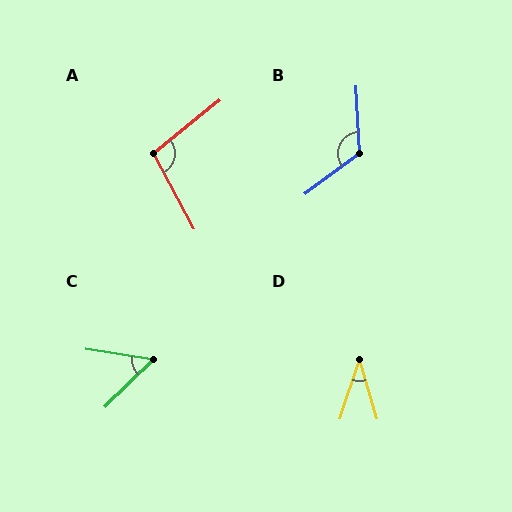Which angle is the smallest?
D, at approximately 35 degrees.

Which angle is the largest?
B, at approximately 124 degrees.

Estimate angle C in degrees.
Approximately 53 degrees.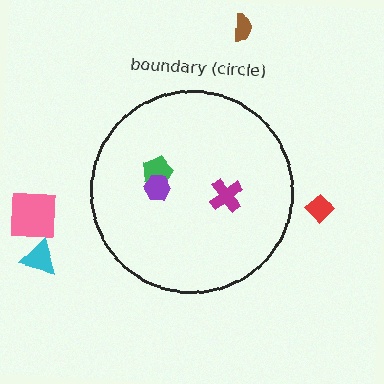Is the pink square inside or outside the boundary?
Outside.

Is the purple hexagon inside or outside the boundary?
Inside.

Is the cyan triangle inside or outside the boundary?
Outside.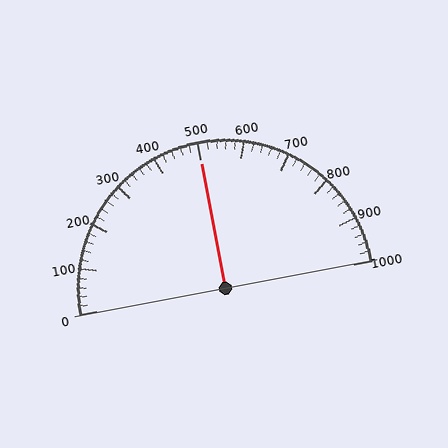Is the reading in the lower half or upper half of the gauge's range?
The reading is in the upper half of the range (0 to 1000).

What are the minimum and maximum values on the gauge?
The gauge ranges from 0 to 1000.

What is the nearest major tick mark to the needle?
The nearest major tick mark is 500.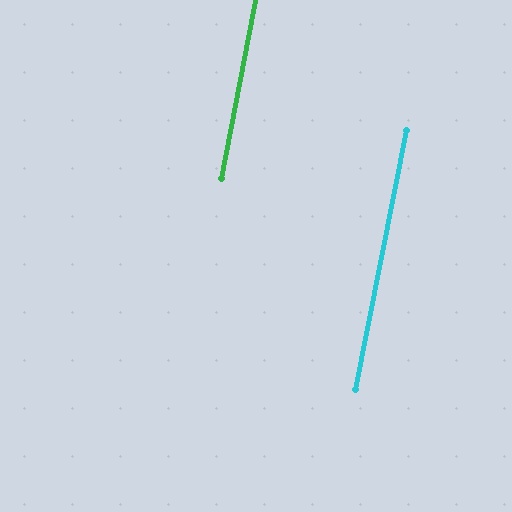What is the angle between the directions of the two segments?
Approximately 1 degree.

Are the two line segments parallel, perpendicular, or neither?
Parallel — their directions differ by only 0.5°.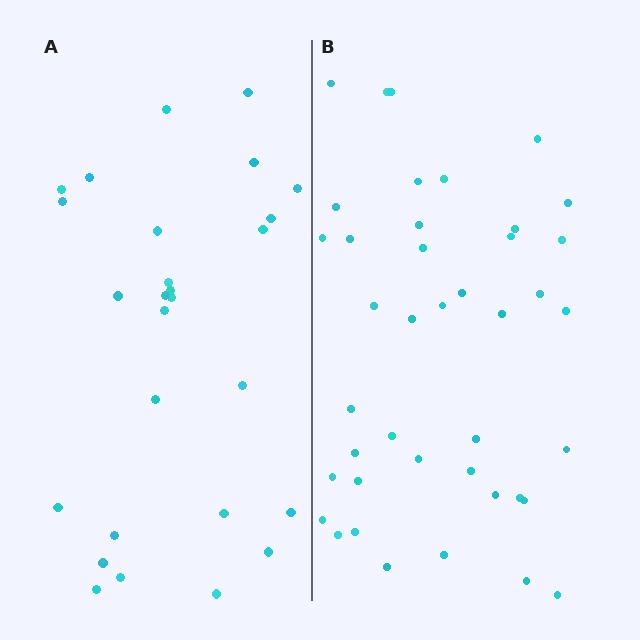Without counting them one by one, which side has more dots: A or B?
Region B (the right region) has more dots.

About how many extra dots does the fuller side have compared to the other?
Region B has approximately 15 more dots than region A.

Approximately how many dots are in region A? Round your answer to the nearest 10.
About 30 dots. (The exact count is 27, which rounds to 30.)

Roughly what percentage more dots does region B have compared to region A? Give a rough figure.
About 50% more.